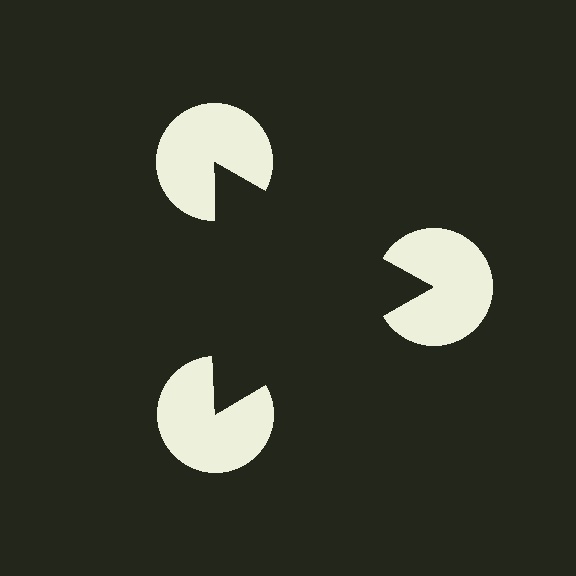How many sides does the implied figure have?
3 sides.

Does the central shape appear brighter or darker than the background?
It typically appears slightly darker than the background, even though no actual brightness change is drawn.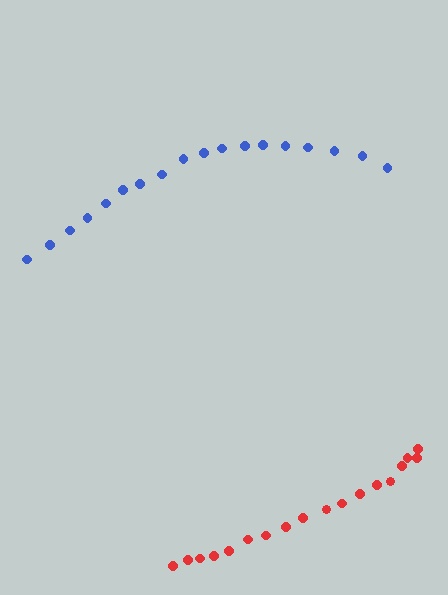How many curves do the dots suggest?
There are 2 distinct paths.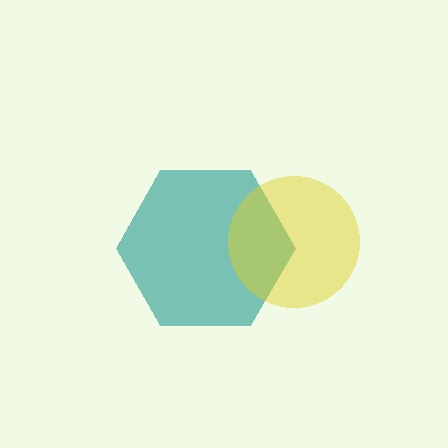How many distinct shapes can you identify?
There are 2 distinct shapes: a teal hexagon, a yellow circle.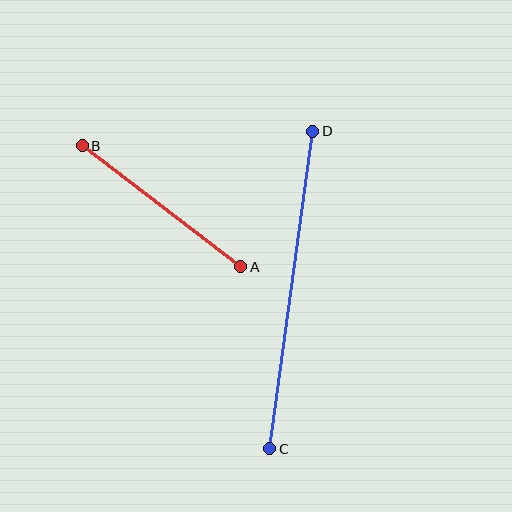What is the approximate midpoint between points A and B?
The midpoint is at approximately (161, 206) pixels.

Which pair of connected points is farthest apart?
Points C and D are farthest apart.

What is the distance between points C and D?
The distance is approximately 320 pixels.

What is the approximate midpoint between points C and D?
The midpoint is at approximately (291, 290) pixels.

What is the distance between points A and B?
The distance is approximately 199 pixels.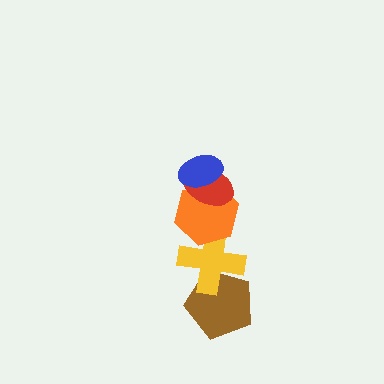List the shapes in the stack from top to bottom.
From top to bottom: the blue ellipse, the red ellipse, the orange hexagon, the yellow cross, the brown pentagon.